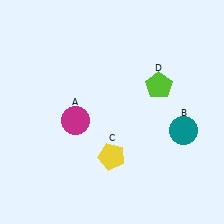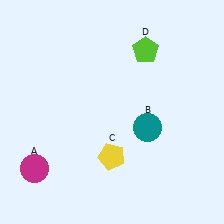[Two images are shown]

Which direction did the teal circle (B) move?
The teal circle (B) moved left.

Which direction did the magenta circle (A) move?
The magenta circle (A) moved down.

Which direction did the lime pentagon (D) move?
The lime pentagon (D) moved up.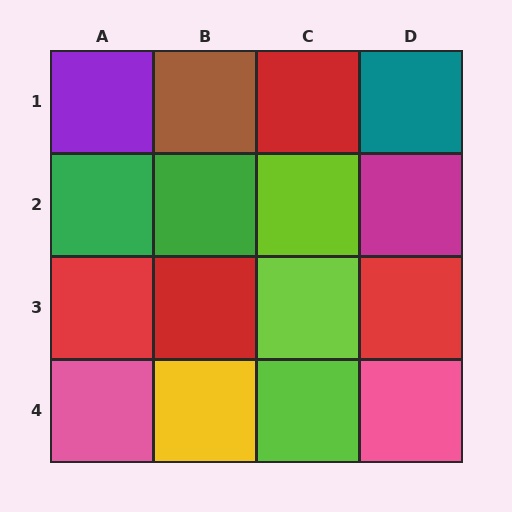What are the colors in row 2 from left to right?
Green, green, lime, magenta.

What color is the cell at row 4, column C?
Lime.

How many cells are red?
4 cells are red.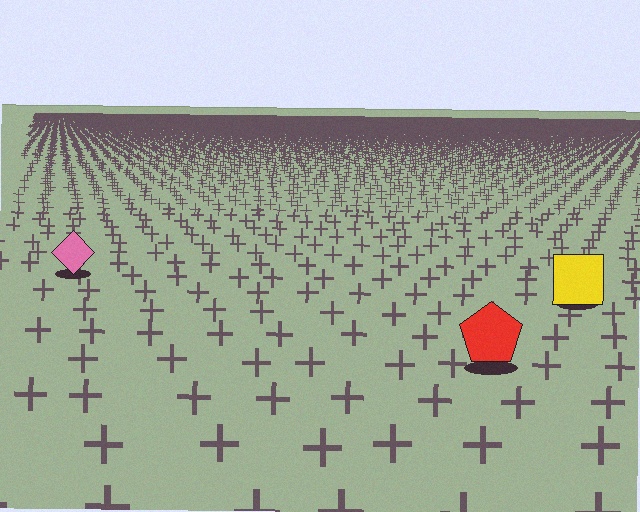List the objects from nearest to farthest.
From nearest to farthest: the red pentagon, the yellow square, the pink diamond.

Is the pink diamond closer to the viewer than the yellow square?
No. The yellow square is closer — you can tell from the texture gradient: the ground texture is coarser near it.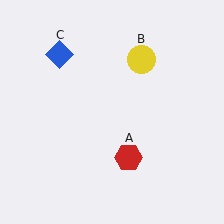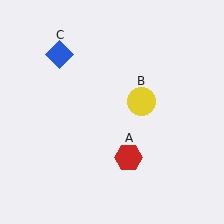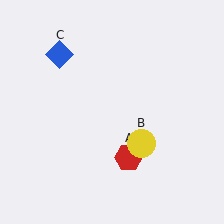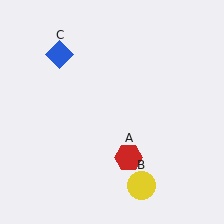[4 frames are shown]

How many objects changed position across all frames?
1 object changed position: yellow circle (object B).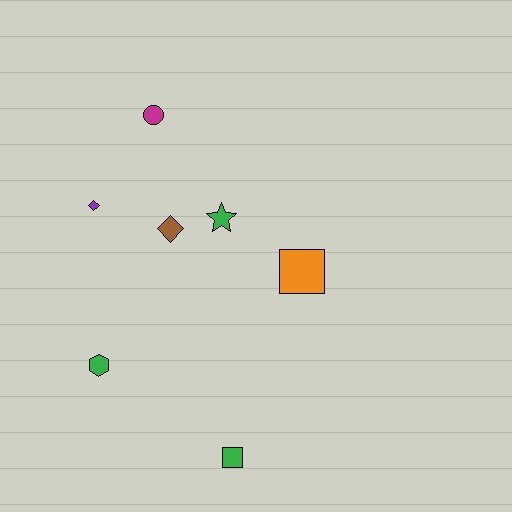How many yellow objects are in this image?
There are no yellow objects.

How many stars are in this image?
There is 1 star.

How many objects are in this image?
There are 7 objects.